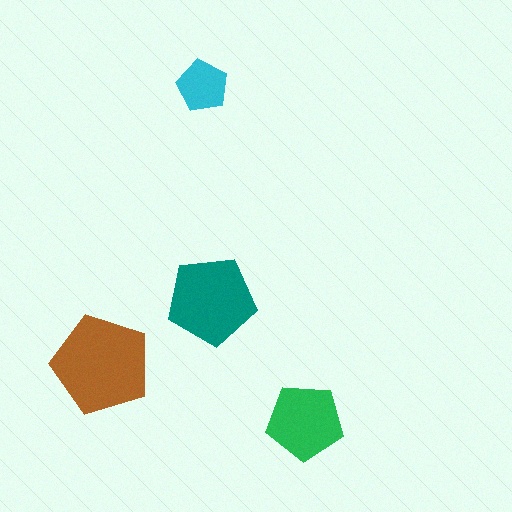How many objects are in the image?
There are 4 objects in the image.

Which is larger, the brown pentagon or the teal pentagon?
The brown one.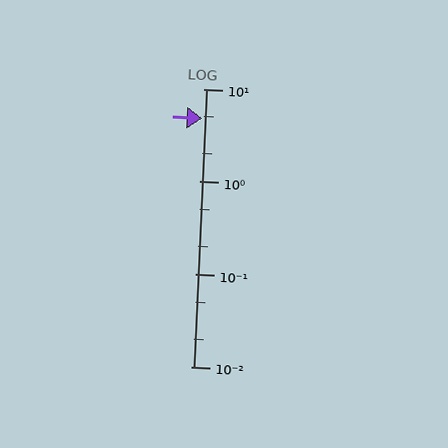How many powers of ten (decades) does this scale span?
The scale spans 3 decades, from 0.01 to 10.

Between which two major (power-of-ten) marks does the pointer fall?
The pointer is between 1 and 10.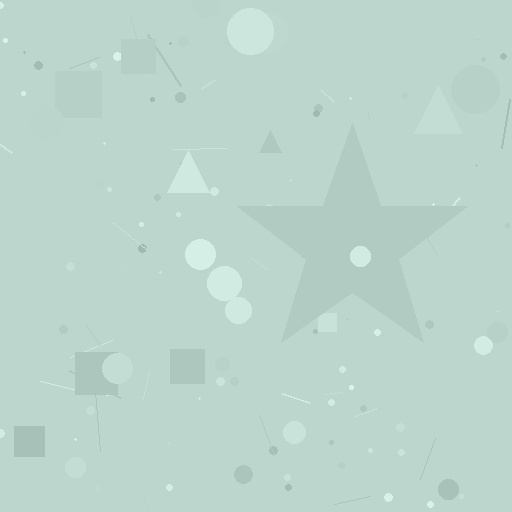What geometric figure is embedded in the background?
A star is embedded in the background.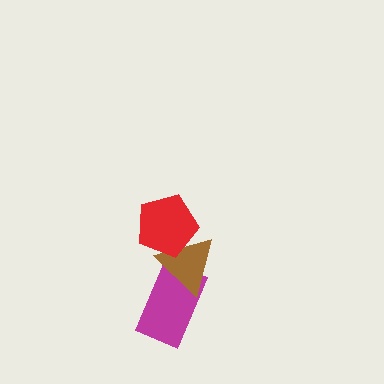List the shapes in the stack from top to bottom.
From top to bottom: the red pentagon, the brown triangle, the magenta rectangle.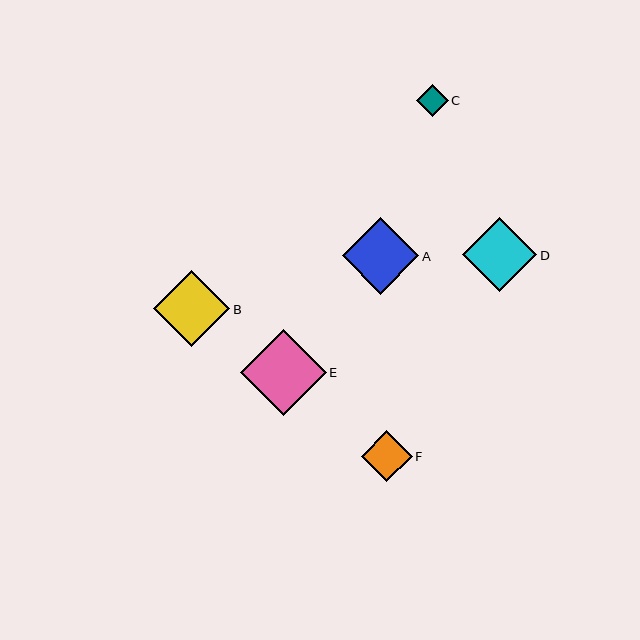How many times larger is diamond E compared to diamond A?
Diamond E is approximately 1.1 times the size of diamond A.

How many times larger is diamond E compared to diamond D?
Diamond E is approximately 1.2 times the size of diamond D.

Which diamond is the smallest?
Diamond C is the smallest with a size of approximately 32 pixels.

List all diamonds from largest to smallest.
From largest to smallest: E, A, B, D, F, C.